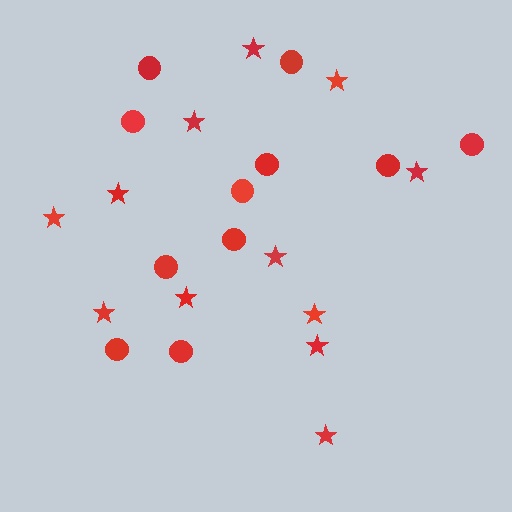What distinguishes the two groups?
There are 2 groups: one group of stars (12) and one group of circles (11).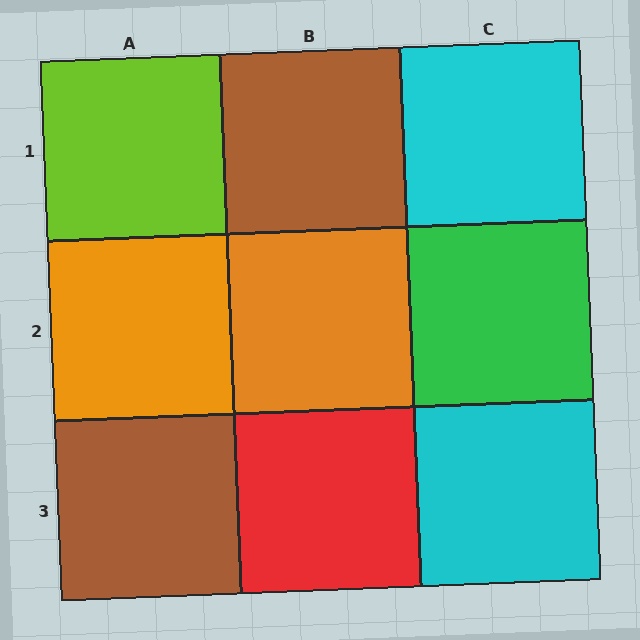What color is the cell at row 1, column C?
Cyan.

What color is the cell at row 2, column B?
Orange.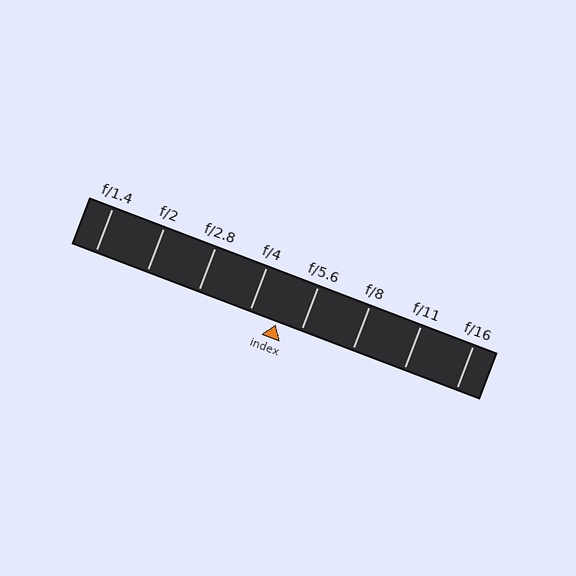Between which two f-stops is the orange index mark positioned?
The index mark is between f/4 and f/5.6.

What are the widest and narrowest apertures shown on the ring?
The widest aperture shown is f/1.4 and the narrowest is f/16.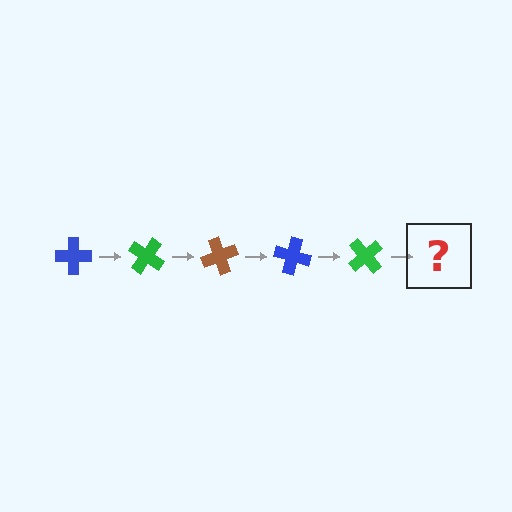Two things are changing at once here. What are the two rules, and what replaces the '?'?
The two rules are that it rotates 35 degrees each step and the color cycles through blue, green, and brown. The '?' should be a brown cross, rotated 175 degrees from the start.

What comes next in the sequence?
The next element should be a brown cross, rotated 175 degrees from the start.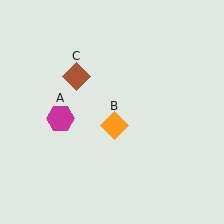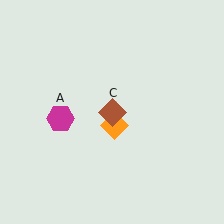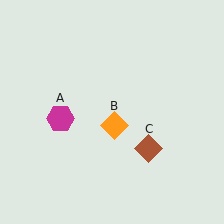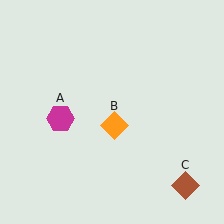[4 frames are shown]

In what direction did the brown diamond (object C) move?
The brown diamond (object C) moved down and to the right.